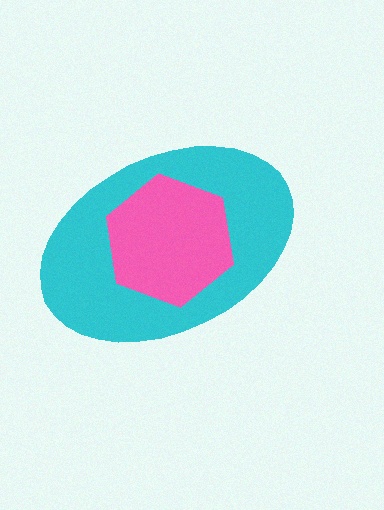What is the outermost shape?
The cyan ellipse.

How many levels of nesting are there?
2.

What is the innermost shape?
The pink hexagon.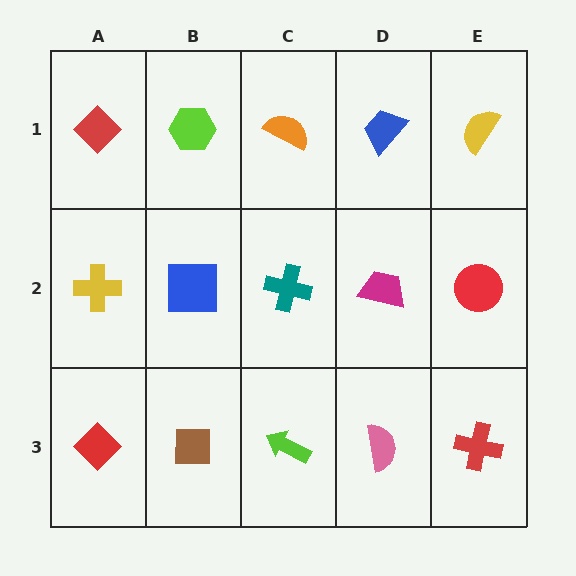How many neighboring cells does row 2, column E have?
3.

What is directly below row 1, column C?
A teal cross.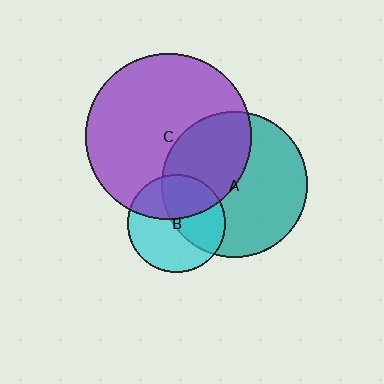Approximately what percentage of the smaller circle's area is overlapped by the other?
Approximately 40%.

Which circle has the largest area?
Circle C (purple).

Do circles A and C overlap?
Yes.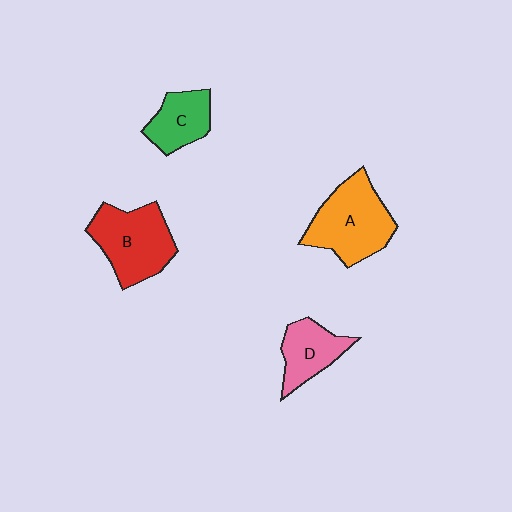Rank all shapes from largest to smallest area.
From largest to smallest: A (orange), B (red), D (pink), C (green).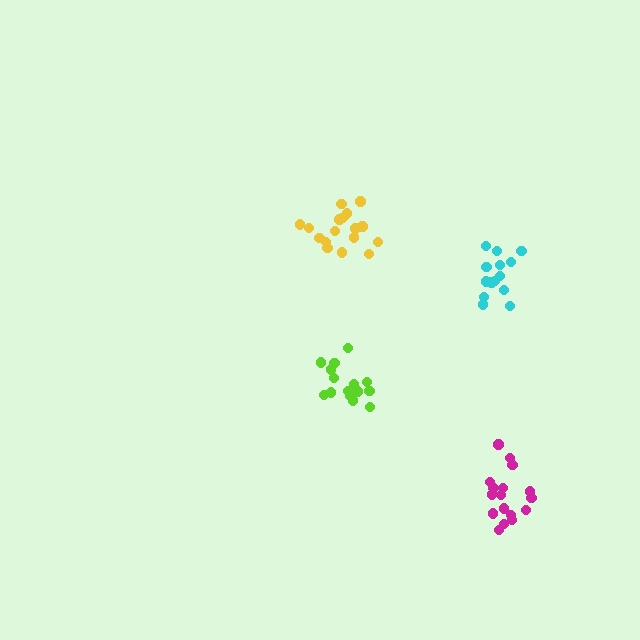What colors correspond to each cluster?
The clusters are colored: yellow, magenta, cyan, lime.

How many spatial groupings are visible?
There are 4 spatial groupings.